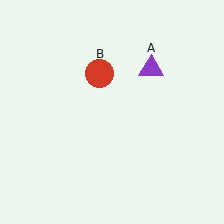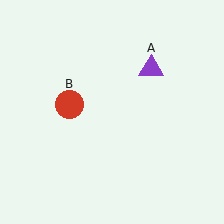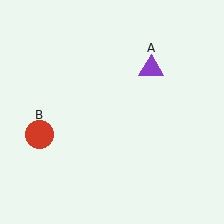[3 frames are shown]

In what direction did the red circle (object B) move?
The red circle (object B) moved down and to the left.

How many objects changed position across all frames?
1 object changed position: red circle (object B).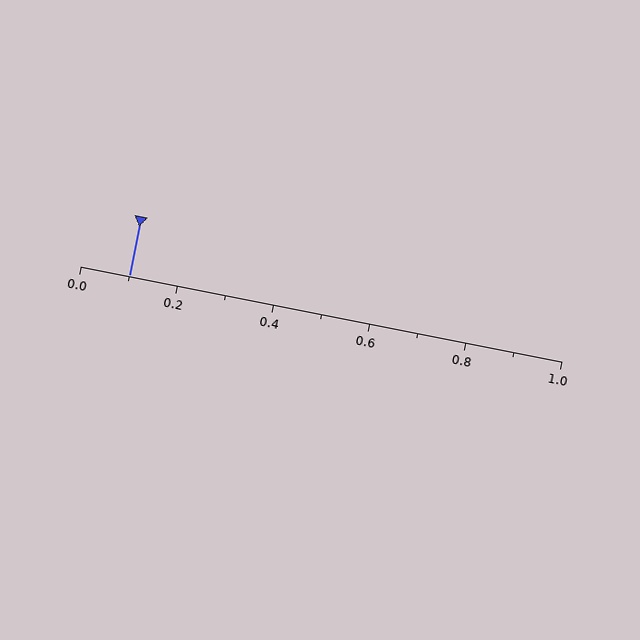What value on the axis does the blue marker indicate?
The marker indicates approximately 0.1.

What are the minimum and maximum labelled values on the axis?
The axis runs from 0.0 to 1.0.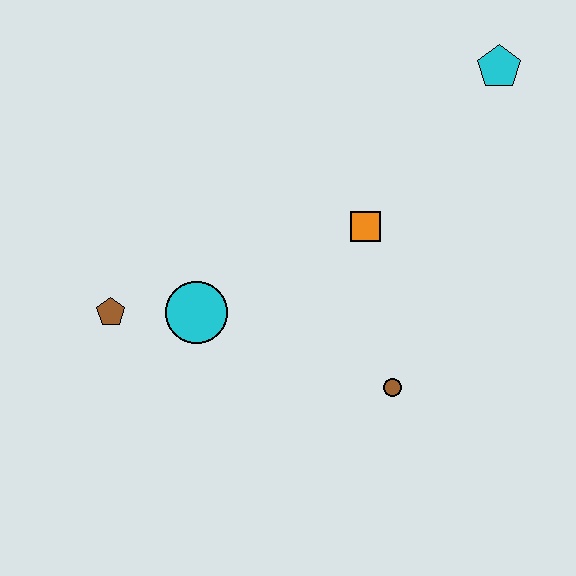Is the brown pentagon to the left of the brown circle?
Yes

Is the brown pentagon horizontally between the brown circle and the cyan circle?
No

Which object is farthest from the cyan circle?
The cyan pentagon is farthest from the cyan circle.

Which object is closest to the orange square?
The brown circle is closest to the orange square.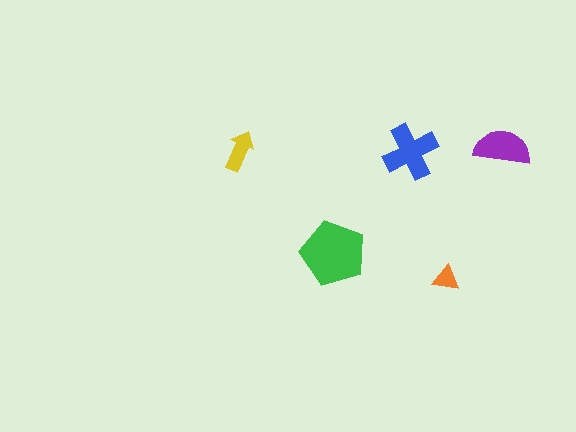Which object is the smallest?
The orange triangle.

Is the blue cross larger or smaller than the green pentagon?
Smaller.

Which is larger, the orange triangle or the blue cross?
The blue cross.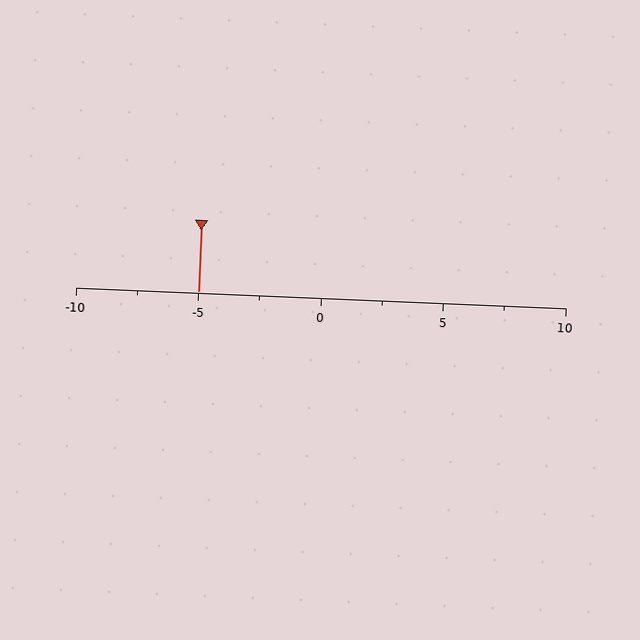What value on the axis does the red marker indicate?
The marker indicates approximately -5.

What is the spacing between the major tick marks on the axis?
The major ticks are spaced 5 apart.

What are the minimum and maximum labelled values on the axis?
The axis runs from -10 to 10.